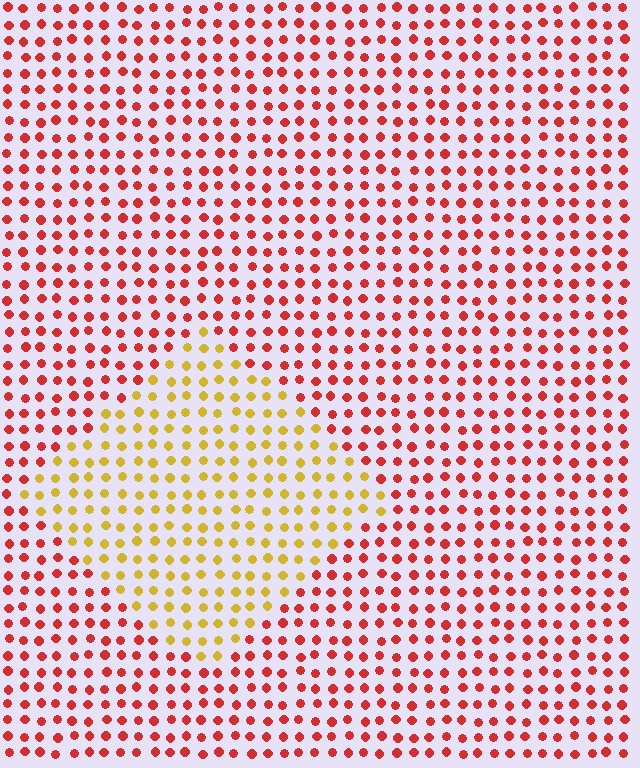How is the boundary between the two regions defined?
The boundary is defined purely by a slight shift in hue (about 52 degrees). Spacing, size, and orientation are identical on both sides.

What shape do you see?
I see a diamond.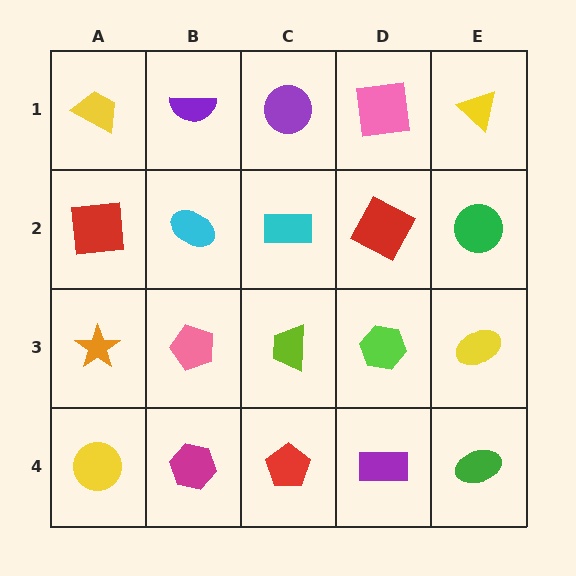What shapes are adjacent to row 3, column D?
A red square (row 2, column D), a purple rectangle (row 4, column D), a lime trapezoid (row 3, column C), a yellow ellipse (row 3, column E).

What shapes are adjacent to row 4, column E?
A yellow ellipse (row 3, column E), a purple rectangle (row 4, column D).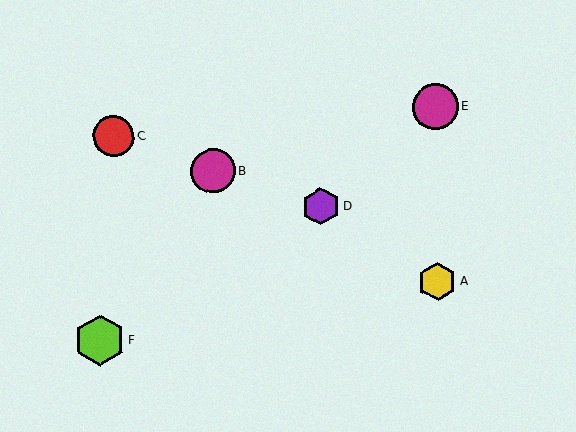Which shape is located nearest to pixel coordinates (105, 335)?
The lime hexagon (labeled F) at (100, 340) is nearest to that location.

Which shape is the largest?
The lime hexagon (labeled F) is the largest.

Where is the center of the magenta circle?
The center of the magenta circle is at (213, 171).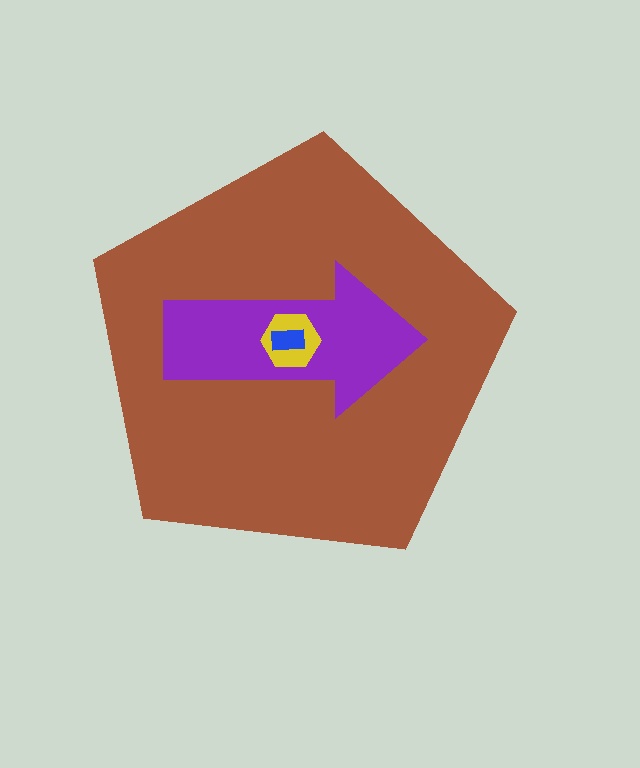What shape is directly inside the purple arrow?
The yellow hexagon.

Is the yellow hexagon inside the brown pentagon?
Yes.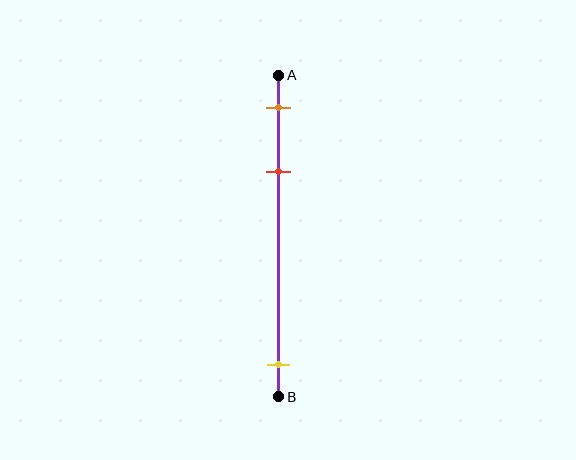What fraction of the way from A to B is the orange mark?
The orange mark is approximately 10% (0.1) of the way from A to B.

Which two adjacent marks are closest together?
The orange and red marks are the closest adjacent pair.